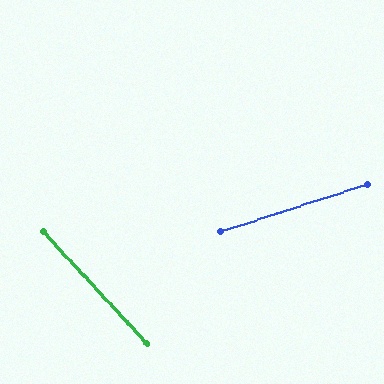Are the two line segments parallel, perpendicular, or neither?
Neither parallel nor perpendicular — they differ by about 65°.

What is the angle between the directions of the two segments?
Approximately 65 degrees.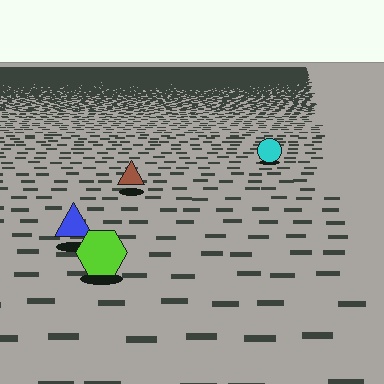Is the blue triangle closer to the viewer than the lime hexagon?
No. The lime hexagon is closer — you can tell from the texture gradient: the ground texture is coarser near it.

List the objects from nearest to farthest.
From nearest to farthest: the lime hexagon, the blue triangle, the brown triangle, the cyan circle.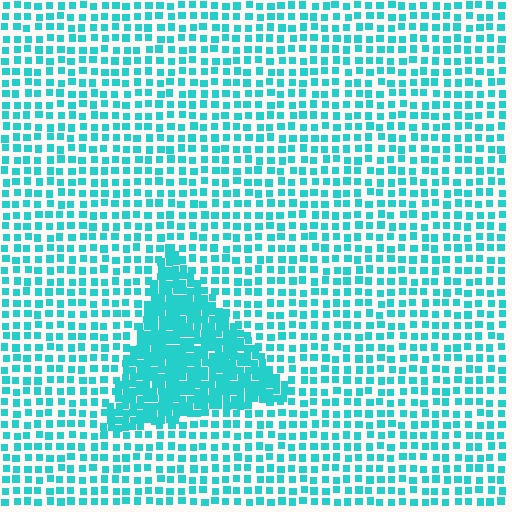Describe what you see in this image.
The image contains small cyan elements arranged at two different densities. A triangle-shaped region is visible where the elements are more densely packed than the surrounding area.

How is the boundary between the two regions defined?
The boundary is defined by a change in element density (approximately 2.4x ratio). All elements are the same color, size, and shape.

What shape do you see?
I see a triangle.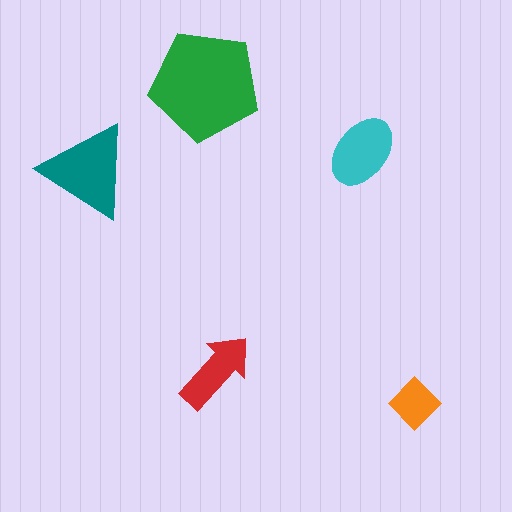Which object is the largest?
The green pentagon.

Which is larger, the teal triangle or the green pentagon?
The green pentagon.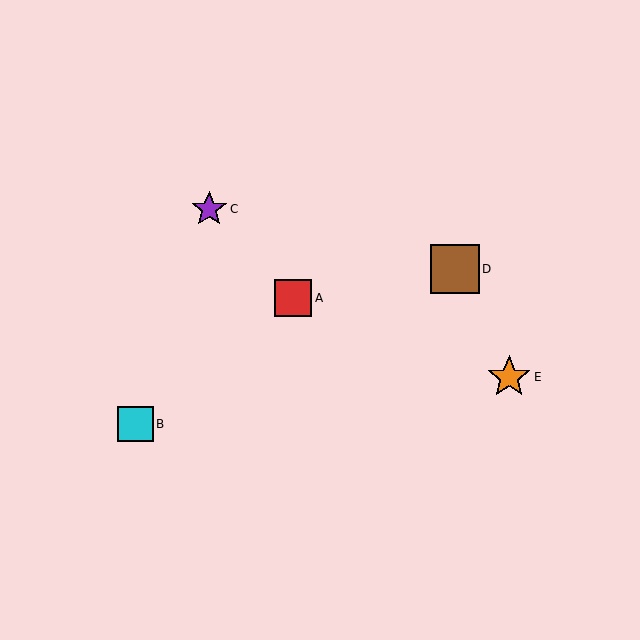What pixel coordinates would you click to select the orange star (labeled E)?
Click at (509, 377) to select the orange star E.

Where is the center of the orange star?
The center of the orange star is at (509, 377).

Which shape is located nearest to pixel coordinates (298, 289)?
The red square (labeled A) at (293, 298) is nearest to that location.